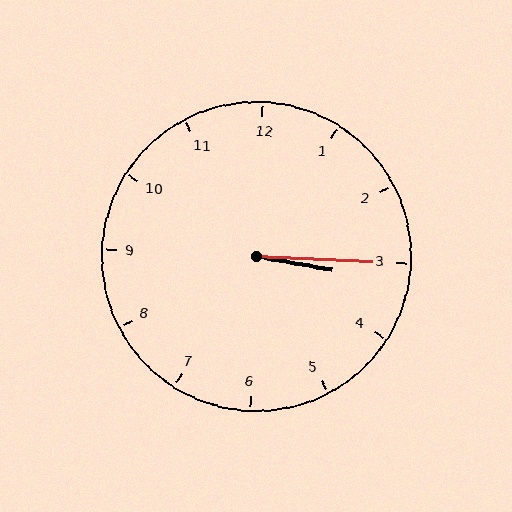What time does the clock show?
3:15.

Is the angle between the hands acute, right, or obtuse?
It is acute.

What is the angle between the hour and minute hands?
Approximately 8 degrees.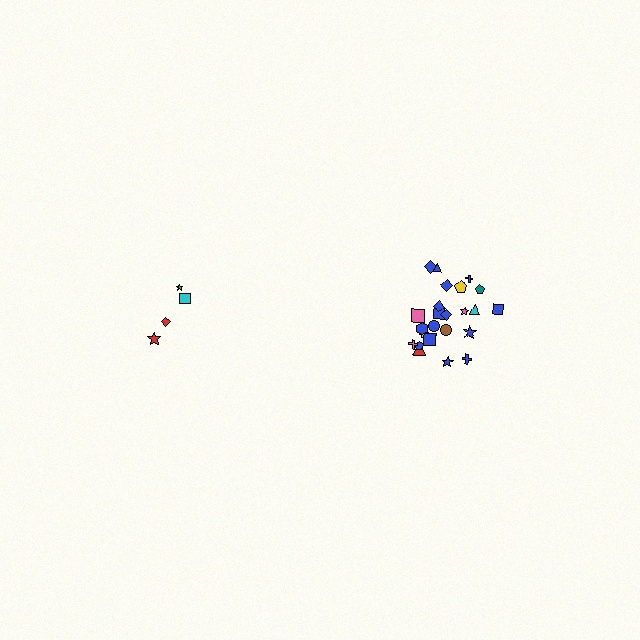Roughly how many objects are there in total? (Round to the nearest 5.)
Roughly 30 objects in total.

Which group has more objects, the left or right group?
The right group.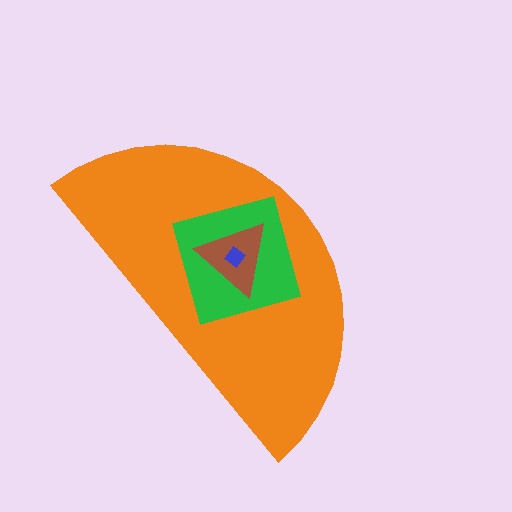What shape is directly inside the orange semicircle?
The green square.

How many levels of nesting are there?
4.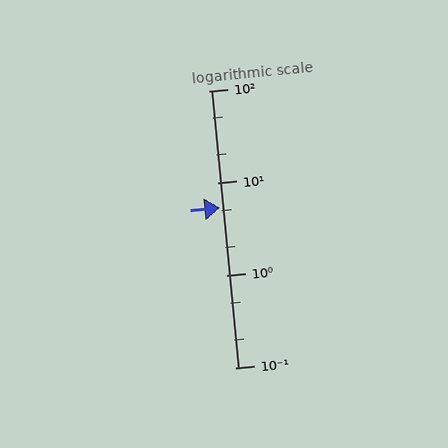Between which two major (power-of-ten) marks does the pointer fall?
The pointer is between 1 and 10.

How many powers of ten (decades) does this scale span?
The scale spans 3 decades, from 0.1 to 100.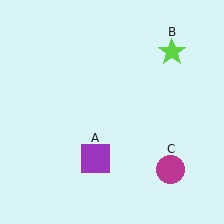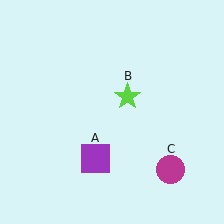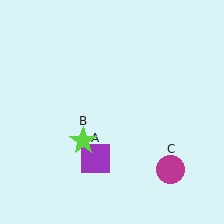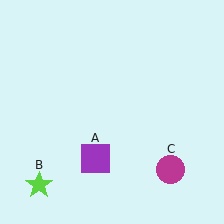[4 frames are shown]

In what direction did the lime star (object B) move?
The lime star (object B) moved down and to the left.